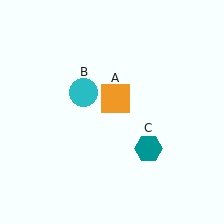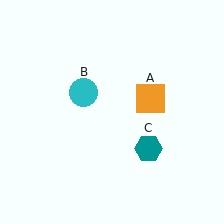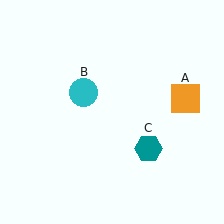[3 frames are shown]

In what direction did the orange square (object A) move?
The orange square (object A) moved right.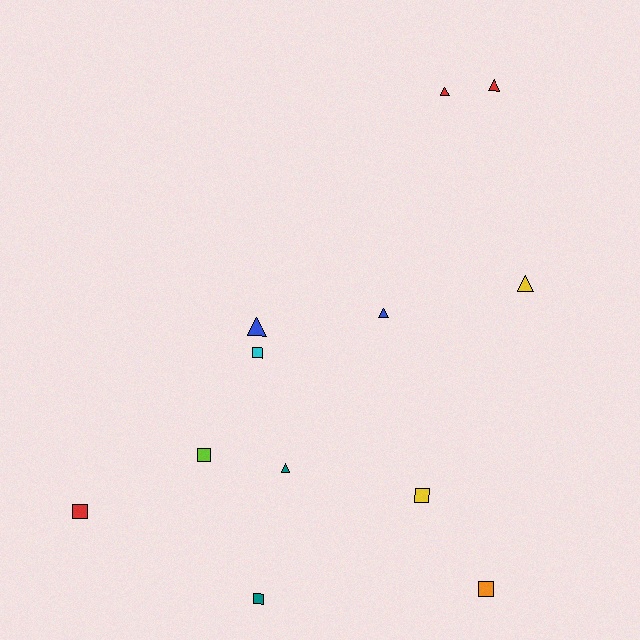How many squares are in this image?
There are 6 squares.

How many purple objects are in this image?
There are no purple objects.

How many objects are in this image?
There are 12 objects.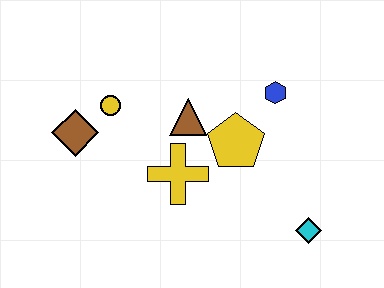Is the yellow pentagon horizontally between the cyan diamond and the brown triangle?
Yes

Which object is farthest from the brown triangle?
The cyan diamond is farthest from the brown triangle.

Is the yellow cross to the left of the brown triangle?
Yes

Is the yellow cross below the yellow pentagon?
Yes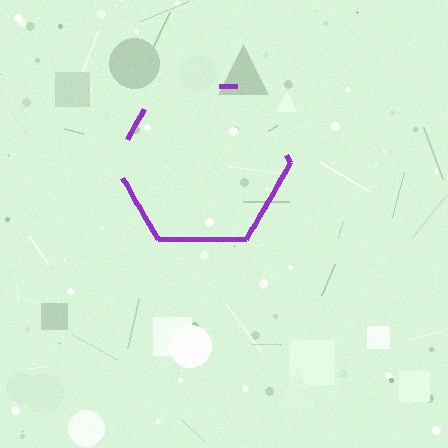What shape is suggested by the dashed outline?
The dashed outline suggests a hexagon.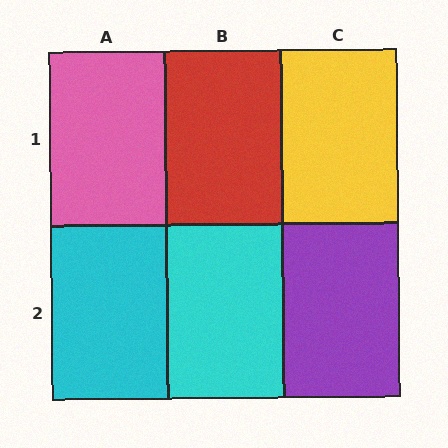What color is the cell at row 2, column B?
Cyan.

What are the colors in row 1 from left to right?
Pink, red, yellow.